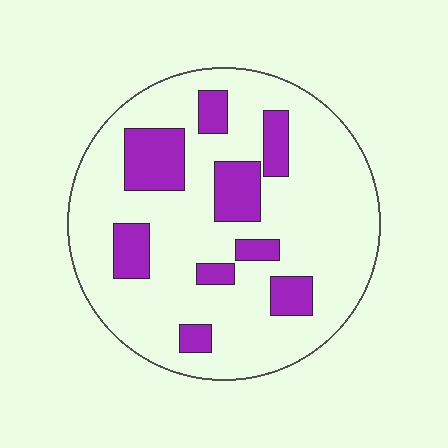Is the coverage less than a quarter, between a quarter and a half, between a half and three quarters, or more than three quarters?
Less than a quarter.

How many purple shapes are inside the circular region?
9.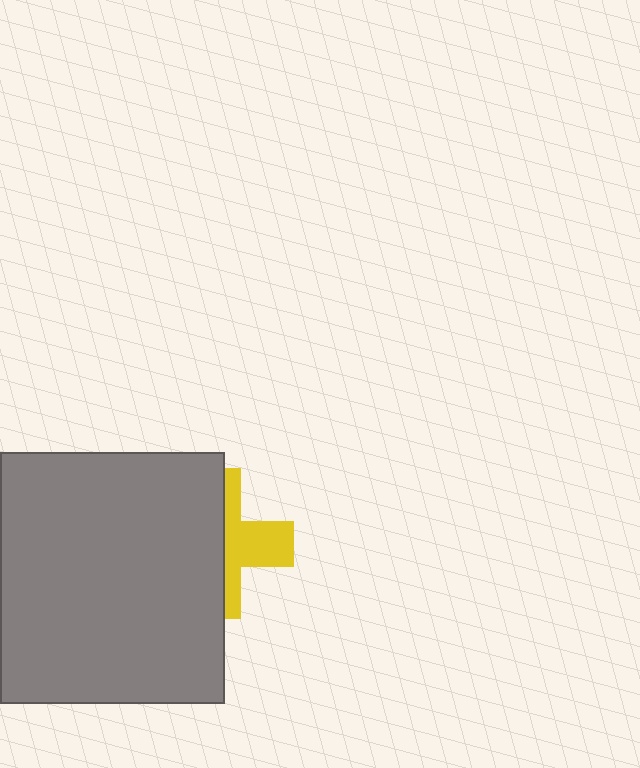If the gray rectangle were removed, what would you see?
You would see the complete yellow cross.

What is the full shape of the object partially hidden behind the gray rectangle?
The partially hidden object is a yellow cross.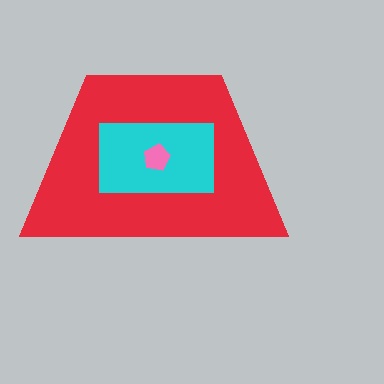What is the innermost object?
The pink pentagon.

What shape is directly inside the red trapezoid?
The cyan rectangle.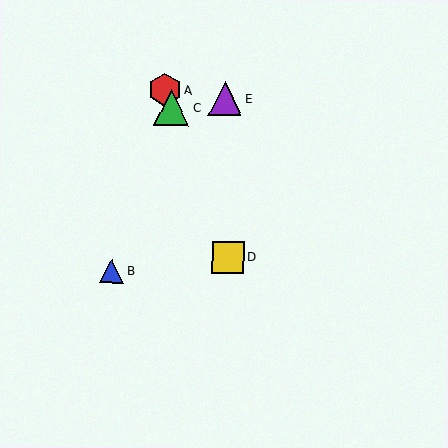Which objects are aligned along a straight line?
Objects A, C, D are aligned along a straight line.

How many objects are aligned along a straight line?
3 objects (A, C, D) are aligned along a straight line.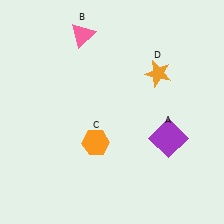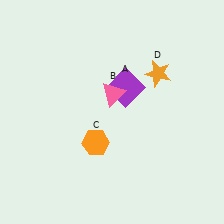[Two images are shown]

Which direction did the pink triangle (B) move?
The pink triangle (B) moved down.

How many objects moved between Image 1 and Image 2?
2 objects moved between the two images.